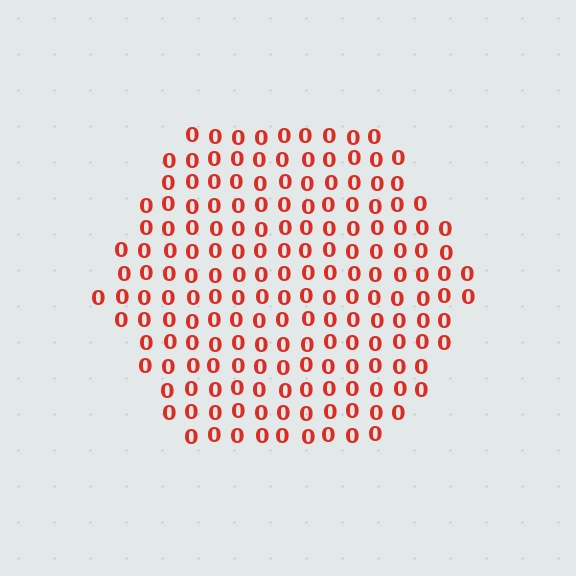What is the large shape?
The large shape is a hexagon.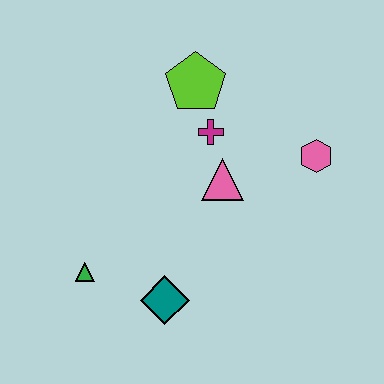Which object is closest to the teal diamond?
The green triangle is closest to the teal diamond.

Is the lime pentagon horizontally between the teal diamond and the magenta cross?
Yes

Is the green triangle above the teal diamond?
Yes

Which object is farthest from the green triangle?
The pink hexagon is farthest from the green triangle.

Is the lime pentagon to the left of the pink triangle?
Yes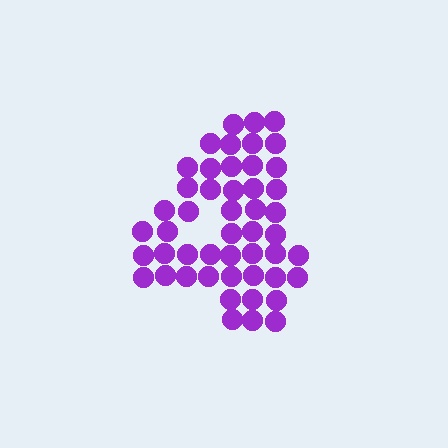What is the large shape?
The large shape is the digit 4.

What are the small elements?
The small elements are circles.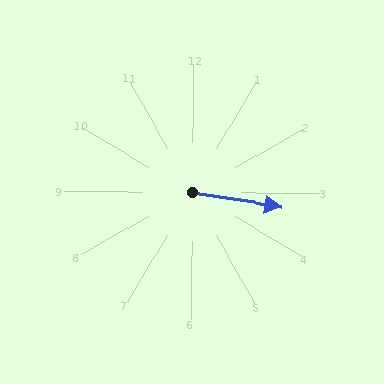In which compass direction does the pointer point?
East.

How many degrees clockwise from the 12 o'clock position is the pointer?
Approximately 99 degrees.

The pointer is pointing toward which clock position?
Roughly 3 o'clock.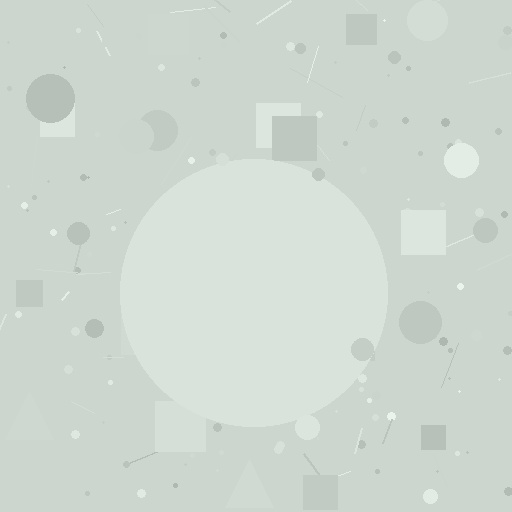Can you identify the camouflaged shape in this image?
The camouflaged shape is a circle.